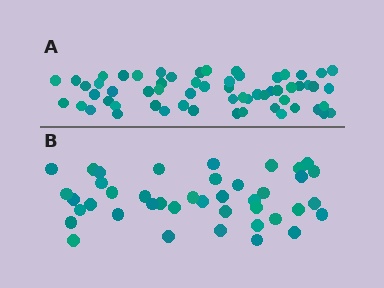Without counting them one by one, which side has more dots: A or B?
Region A (the top region) has more dots.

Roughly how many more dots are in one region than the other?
Region A has approximately 20 more dots than region B.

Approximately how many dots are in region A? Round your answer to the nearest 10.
About 60 dots.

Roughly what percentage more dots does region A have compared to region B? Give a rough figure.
About 45% more.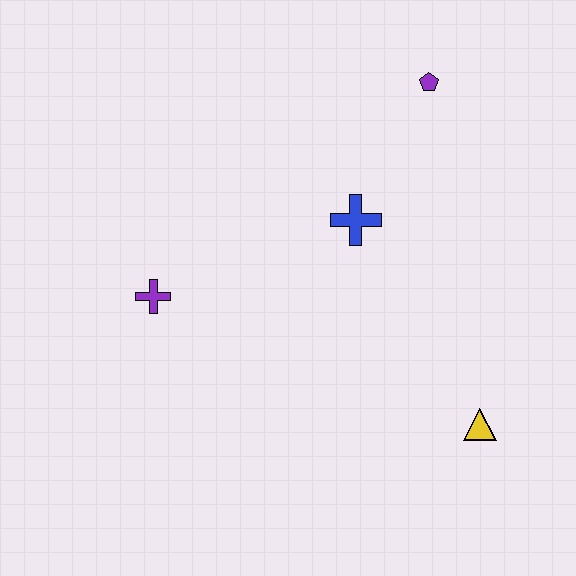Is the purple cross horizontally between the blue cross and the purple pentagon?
No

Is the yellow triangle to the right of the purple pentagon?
Yes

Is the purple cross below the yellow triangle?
No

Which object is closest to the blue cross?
The purple pentagon is closest to the blue cross.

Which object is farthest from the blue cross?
The yellow triangle is farthest from the blue cross.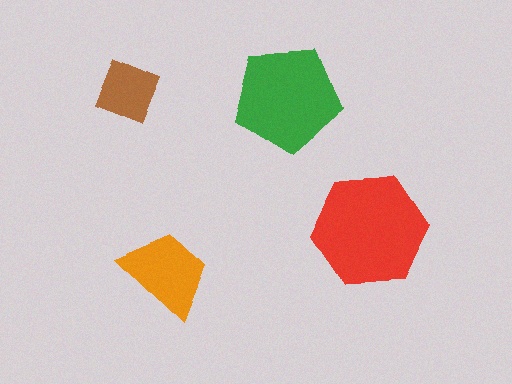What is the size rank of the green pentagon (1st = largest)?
2nd.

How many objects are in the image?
There are 4 objects in the image.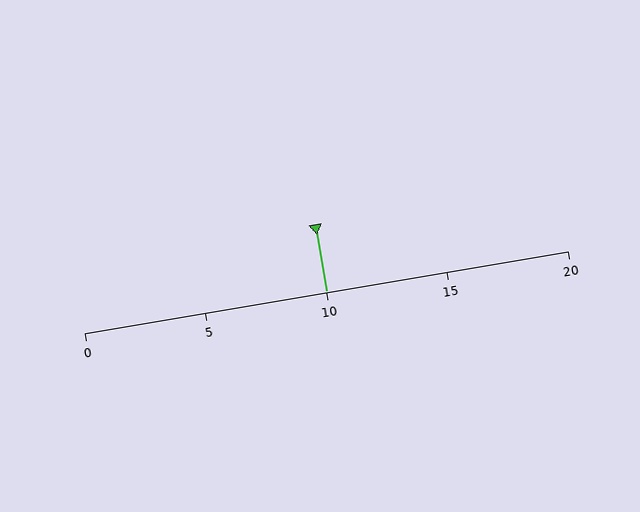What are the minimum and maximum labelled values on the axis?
The axis runs from 0 to 20.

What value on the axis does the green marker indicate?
The marker indicates approximately 10.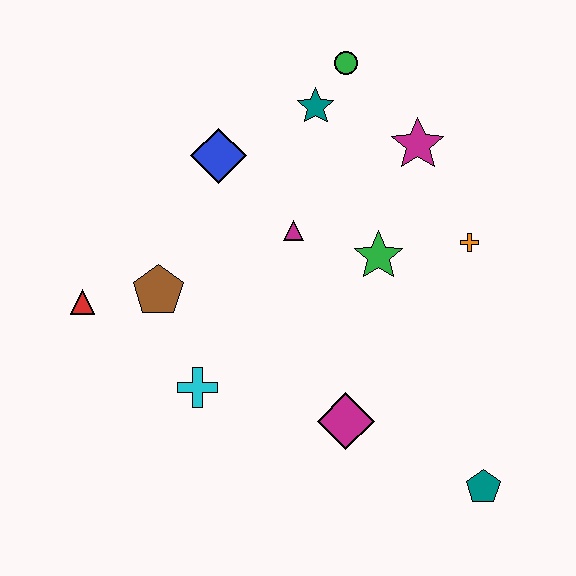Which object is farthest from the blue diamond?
The teal pentagon is farthest from the blue diamond.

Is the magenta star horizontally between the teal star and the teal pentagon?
Yes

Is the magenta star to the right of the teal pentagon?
No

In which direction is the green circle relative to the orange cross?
The green circle is above the orange cross.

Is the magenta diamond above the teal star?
No